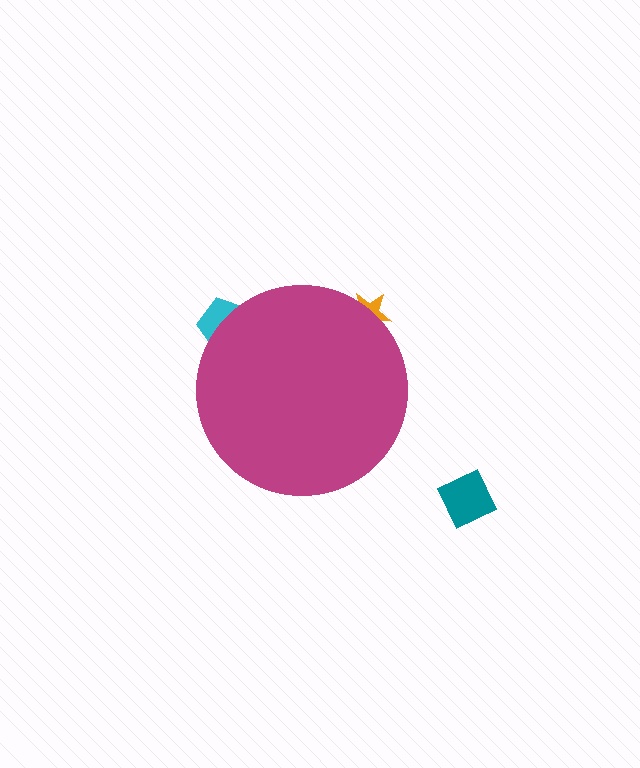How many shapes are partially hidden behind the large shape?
2 shapes are partially hidden.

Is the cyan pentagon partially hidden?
Yes, the cyan pentagon is partially hidden behind the magenta circle.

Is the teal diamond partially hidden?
No, the teal diamond is fully visible.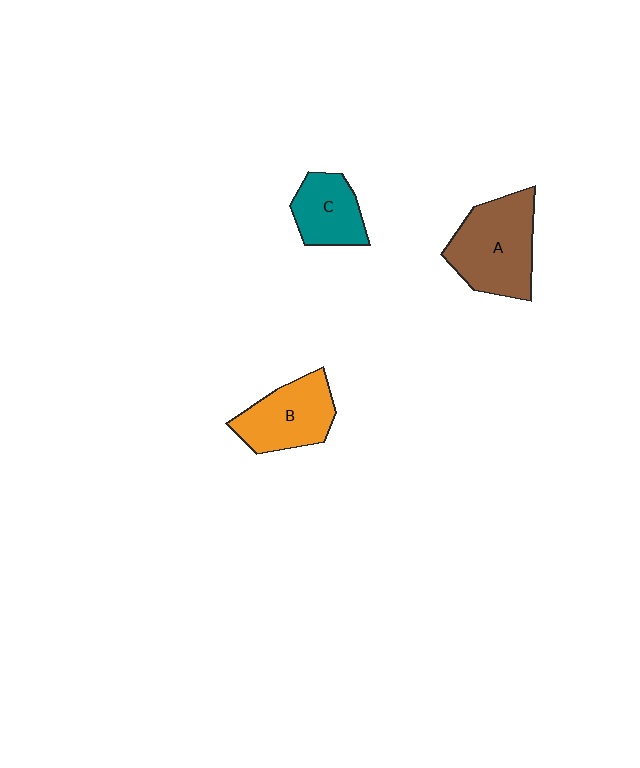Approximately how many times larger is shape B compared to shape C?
Approximately 1.3 times.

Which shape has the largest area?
Shape A (brown).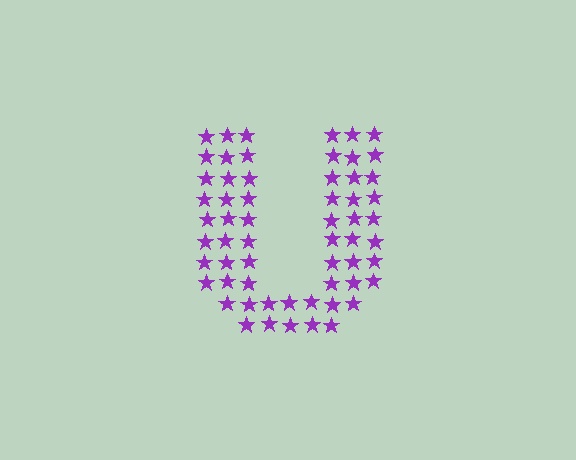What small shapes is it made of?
It is made of small stars.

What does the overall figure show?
The overall figure shows the letter U.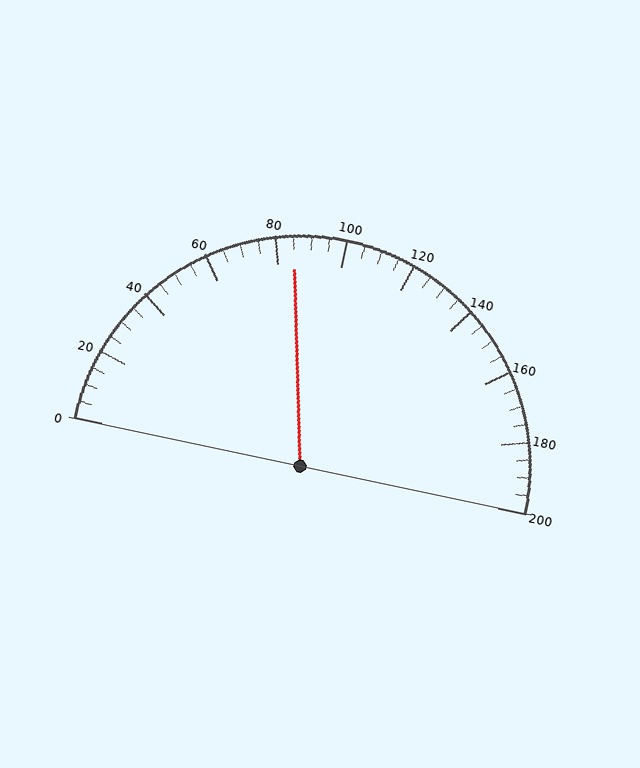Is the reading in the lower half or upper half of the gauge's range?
The reading is in the lower half of the range (0 to 200).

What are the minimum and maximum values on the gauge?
The gauge ranges from 0 to 200.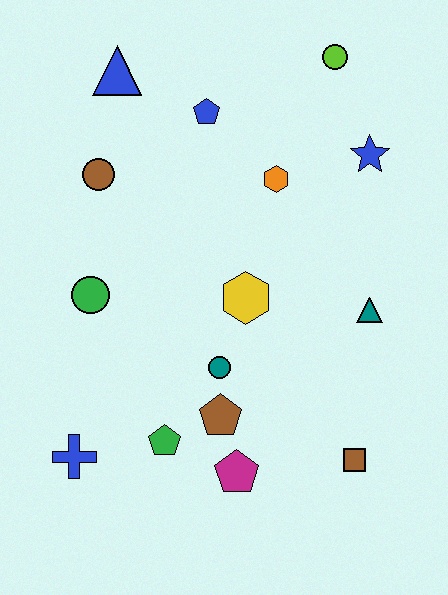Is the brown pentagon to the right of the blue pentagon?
Yes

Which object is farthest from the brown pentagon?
The lime circle is farthest from the brown pentagon.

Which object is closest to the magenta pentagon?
The brown pentagon is closest to the magenta pentagon.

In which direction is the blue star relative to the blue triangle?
The blue star is to the right of the blue triangle.